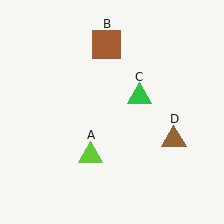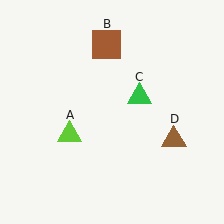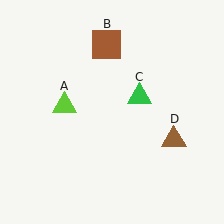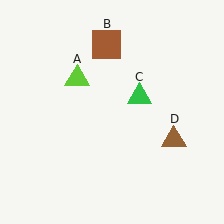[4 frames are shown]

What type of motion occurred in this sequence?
The lime triangle (object A) rotated clockwise around the center of the scene.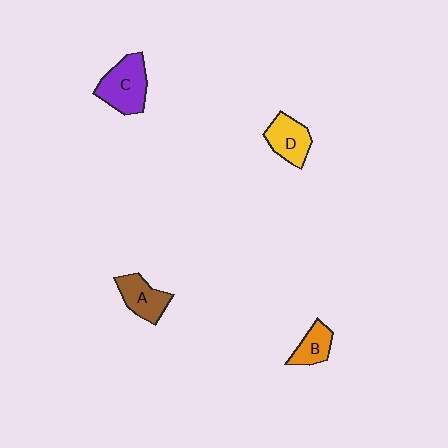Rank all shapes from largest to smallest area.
From largest to smallest: C (purple), D (yellow), A (brown), B (orange).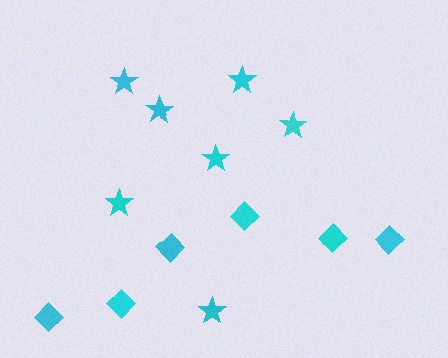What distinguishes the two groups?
There are 2 groups: one group of stars (7) and one group of diamonds (6).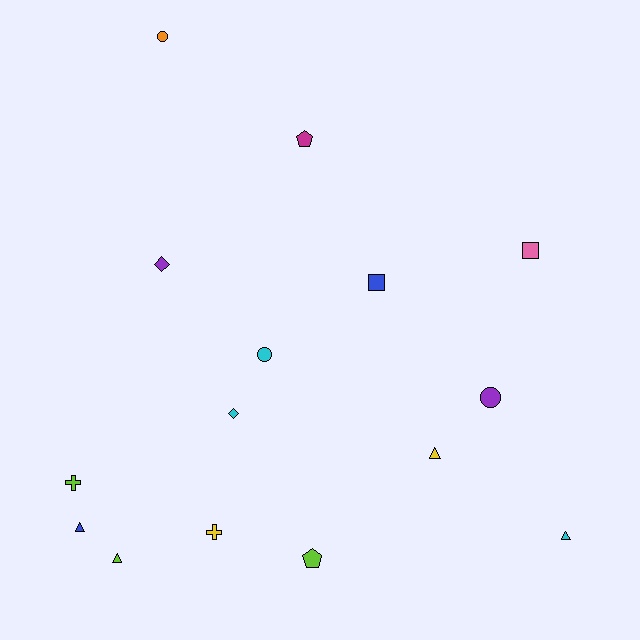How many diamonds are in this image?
There are 2 diamonds.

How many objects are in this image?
There are 15 objects.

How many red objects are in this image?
There are no red objects.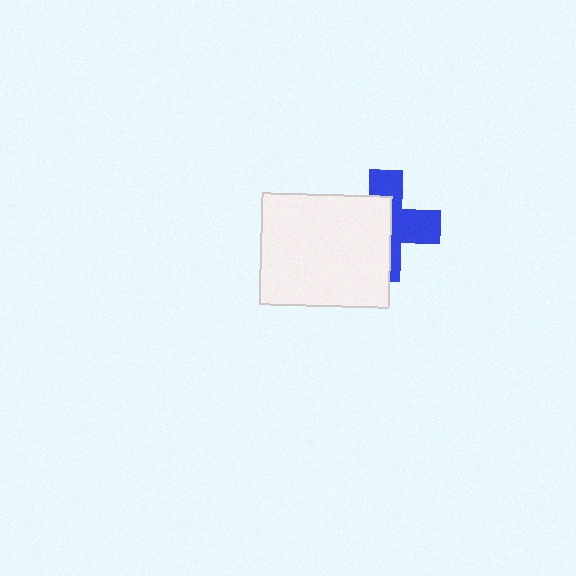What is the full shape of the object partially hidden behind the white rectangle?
The partially hidden object is a blue cross.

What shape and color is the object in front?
The object in front is a white rectangle.